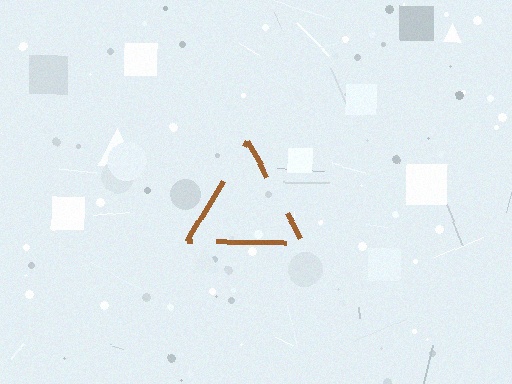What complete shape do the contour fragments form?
The contour fragments form a triangle.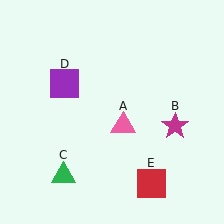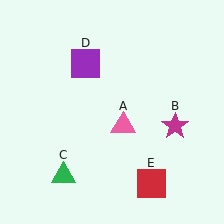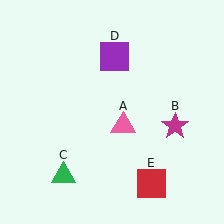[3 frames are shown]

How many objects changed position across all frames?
1 object changed position: purple square (object D).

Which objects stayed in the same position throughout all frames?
Pink triangle (object A) and magenta star (object B) and green triangle (object C) and red square (object E) remained stationary.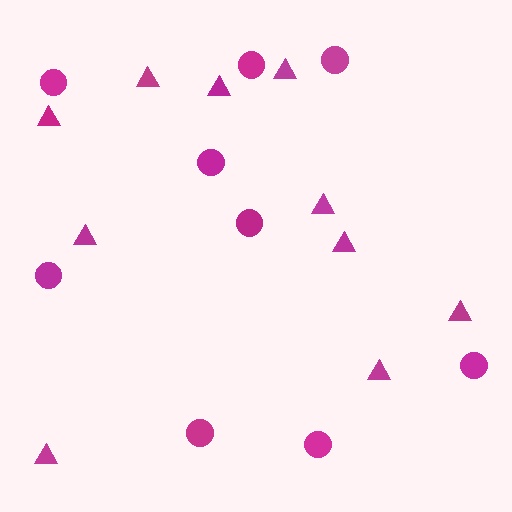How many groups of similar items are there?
There are 2 groups: one group of circles (9) and one group of triangles (10).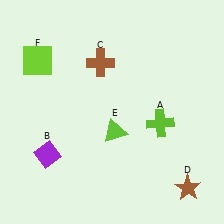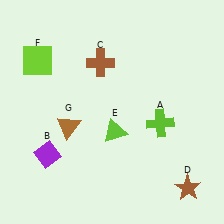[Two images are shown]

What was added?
A brown triangle (G) was added in Image 2.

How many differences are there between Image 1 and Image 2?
There is 1 difference between the two images.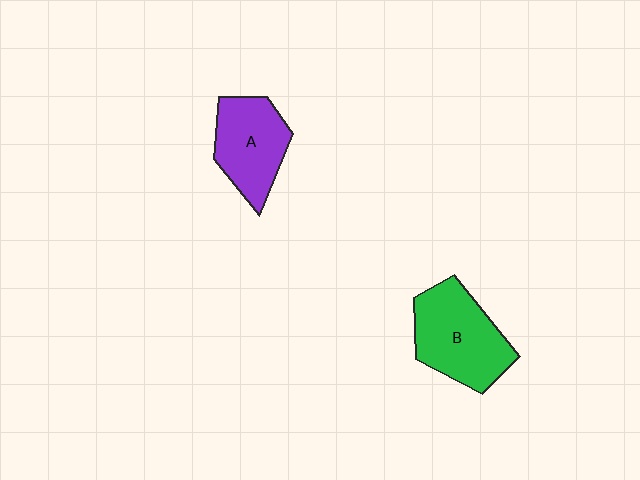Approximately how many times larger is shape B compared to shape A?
Approximately 1.2 times.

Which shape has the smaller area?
Shape A (purple).